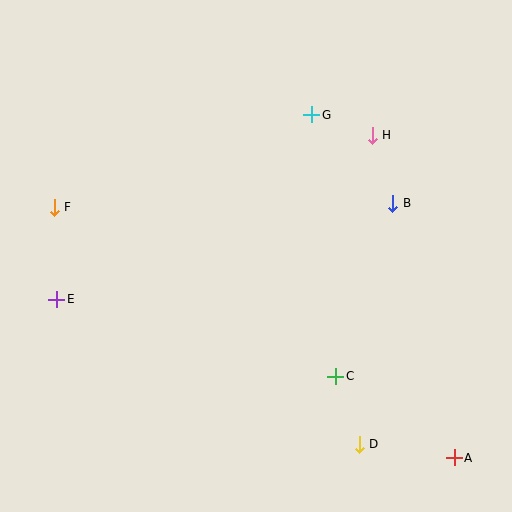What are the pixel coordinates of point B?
Point B is at (392, 203).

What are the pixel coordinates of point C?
Point C is at (336, 376).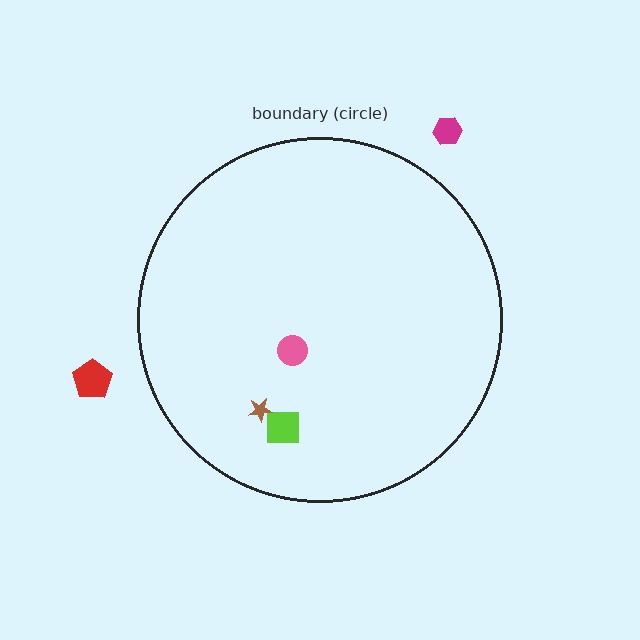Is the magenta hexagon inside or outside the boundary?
Outside.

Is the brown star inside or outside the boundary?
Inside.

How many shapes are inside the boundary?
3 inside, 2 outside.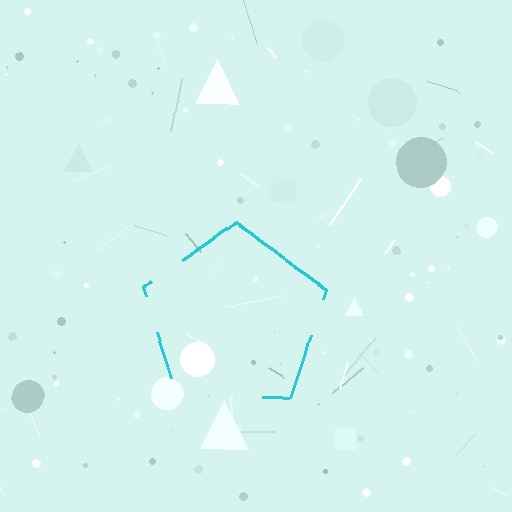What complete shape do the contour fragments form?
The contour fragments form a pentagon.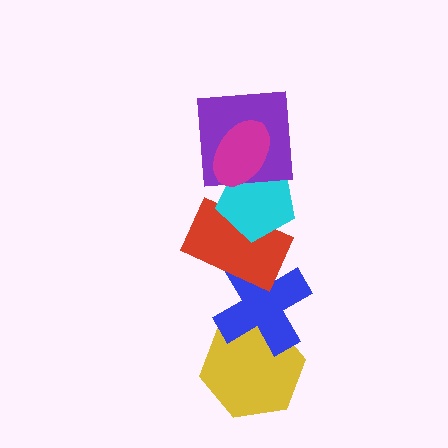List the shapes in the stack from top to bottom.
From top to bottom: the magenta ellipse, the purple square, the cyan pentagon, the red rectangle, the blue cross, the yellow hexagon.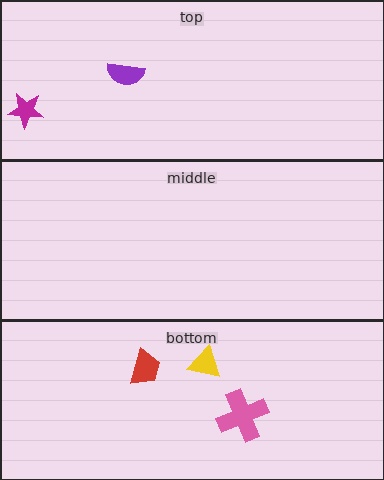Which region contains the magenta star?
The top region.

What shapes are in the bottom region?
The yellow triangle, the red trapezoid, the pink cross.